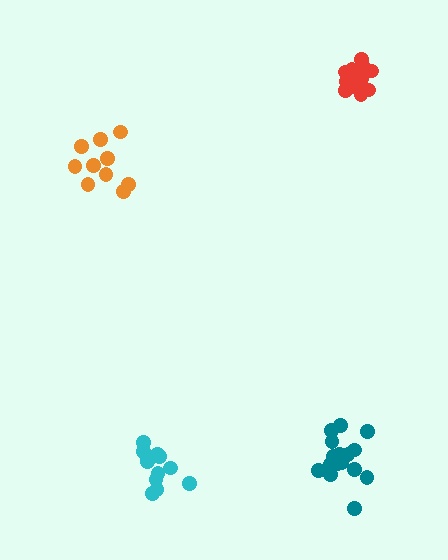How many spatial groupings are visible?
There are 4 spatial groupings.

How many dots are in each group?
Group 1: 16 dots, Group 2: 12 dots, Group 3: 10 dots, Group 4: 14 dots (52 total).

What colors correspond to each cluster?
The clusters are colored: teal, cyan, orange, red.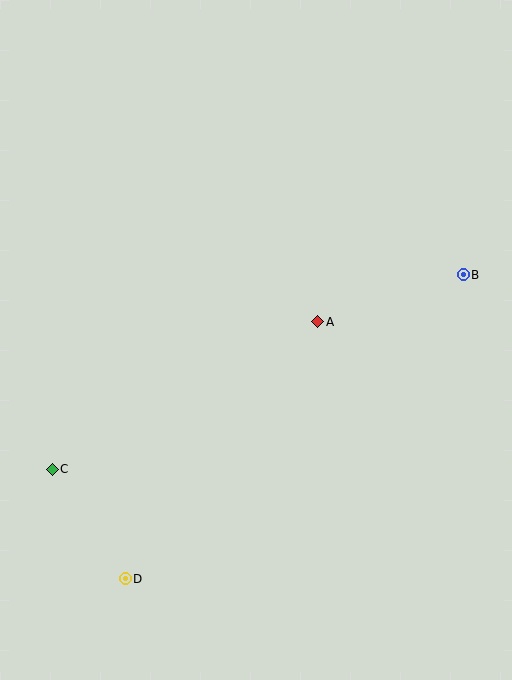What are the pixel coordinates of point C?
Point C is at (52, 469).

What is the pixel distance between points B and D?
The distance between B and D is 454 pixels.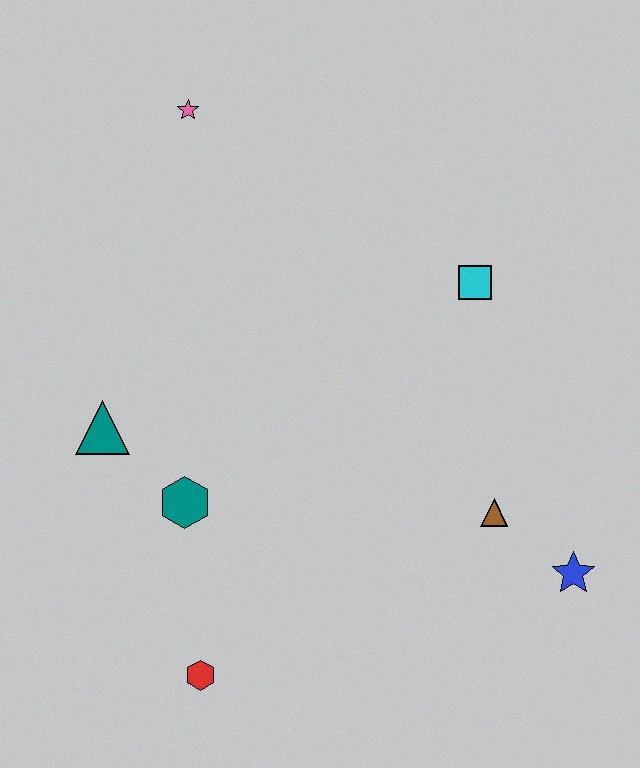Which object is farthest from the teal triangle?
The blue star is farthest from the teal triangle.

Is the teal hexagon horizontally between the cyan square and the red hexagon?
No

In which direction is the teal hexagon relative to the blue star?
The teal hexagon is to the left of the blue star.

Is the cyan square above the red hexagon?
Yes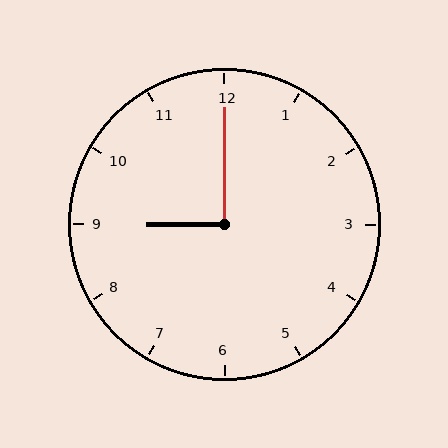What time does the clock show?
9:00.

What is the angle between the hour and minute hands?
Approximately 90 degrees.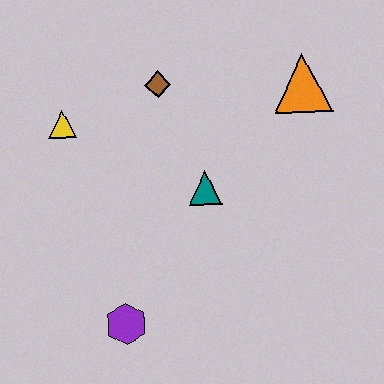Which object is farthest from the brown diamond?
The purple hexagon is farthest from the brown diamond.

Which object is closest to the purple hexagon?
The teal triangle is closest to the purple hexagon.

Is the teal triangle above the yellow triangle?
No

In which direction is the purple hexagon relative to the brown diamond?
The purple hexagon is below the brown diamond.